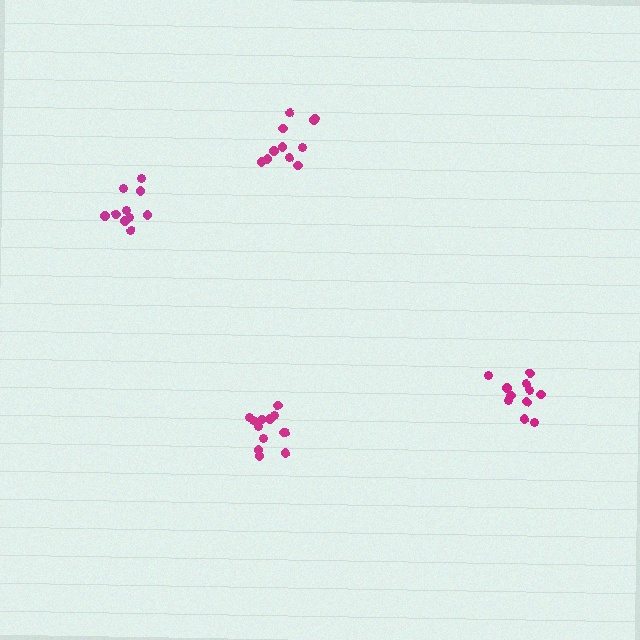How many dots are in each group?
Group 1: 13 dots, Group 2: 11 dots, Group 3: 10 dots, Group 4: 11 dots (45 total).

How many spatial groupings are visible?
There are 4 spatial groupings.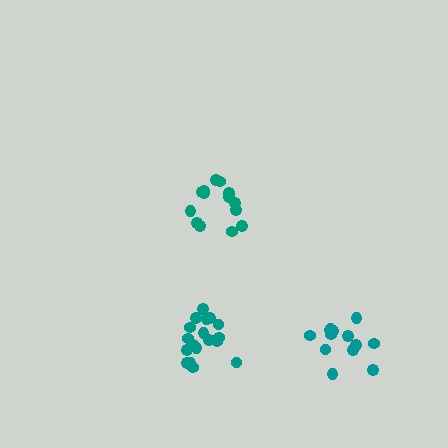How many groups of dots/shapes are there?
There are 3 groups.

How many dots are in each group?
Group 1: 15 dots, Group 2: 13 dots, Group 3: 18 dots (46 total).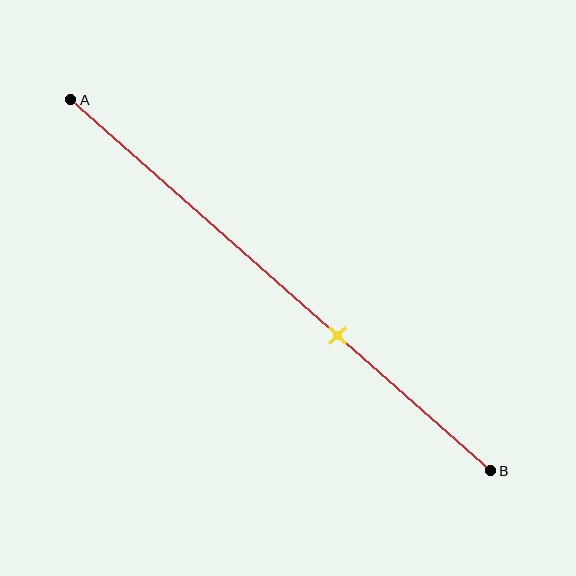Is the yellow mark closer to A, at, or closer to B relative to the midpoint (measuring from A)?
The yellow mark is closer to point B than the midpoint of segment AB.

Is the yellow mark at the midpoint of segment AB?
No, the mark is at about 65% from A, not at the 50% midpoint.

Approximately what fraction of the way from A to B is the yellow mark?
The yellow mark is approximately 65% of the way from A to B.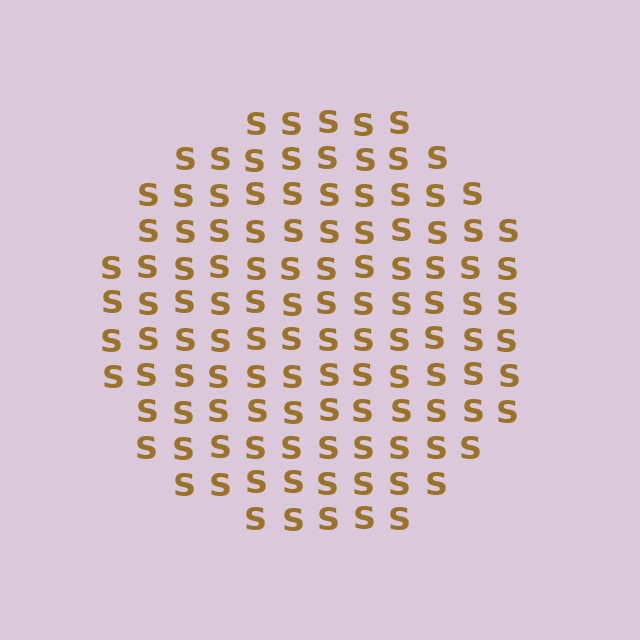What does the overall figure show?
The overall figure shows a circle.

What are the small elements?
The small elements are letter S's.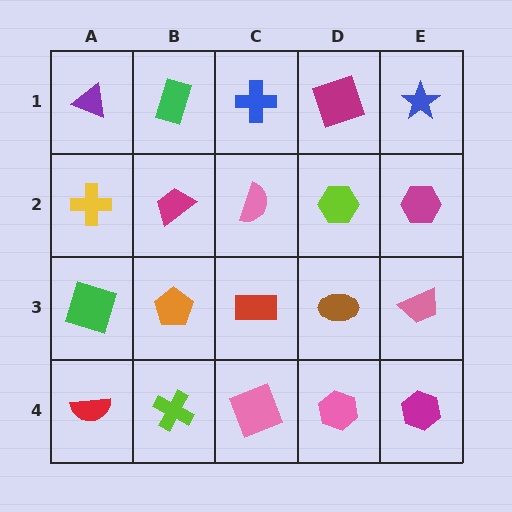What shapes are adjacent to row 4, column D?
A brown ellipse (row 3, column D), a pink square (row 4, column C), a magenta hexagon (row 4, column E).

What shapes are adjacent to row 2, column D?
A magenta square (row 1, column D), a brown ellipse (row 3, column D), a pink semicircle (row 2, column C), a magenta hexagon (row 2, column E).